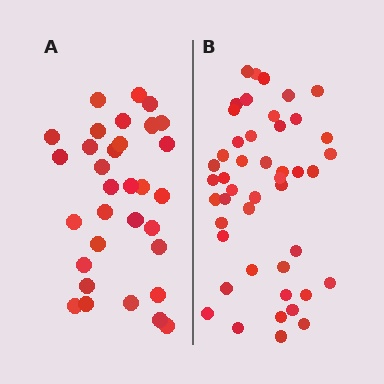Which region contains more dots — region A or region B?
Region B (the right region) has more dots.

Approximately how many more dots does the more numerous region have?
Region B has approximately 15 more dots than region A.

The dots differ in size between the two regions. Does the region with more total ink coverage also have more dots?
No. Region A has more total ink coverage because its dots are larger, but region B actually contains more individual dots. Total area can be misleading — the number of items is what matters here.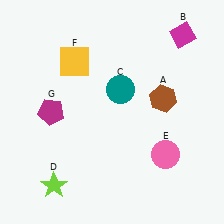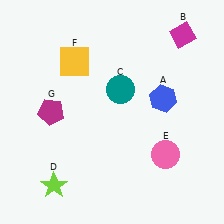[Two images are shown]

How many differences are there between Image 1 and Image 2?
There is 1 difference between the two images.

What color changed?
The hexagon (A) changed from brown in Image 1 to blue in Image 2.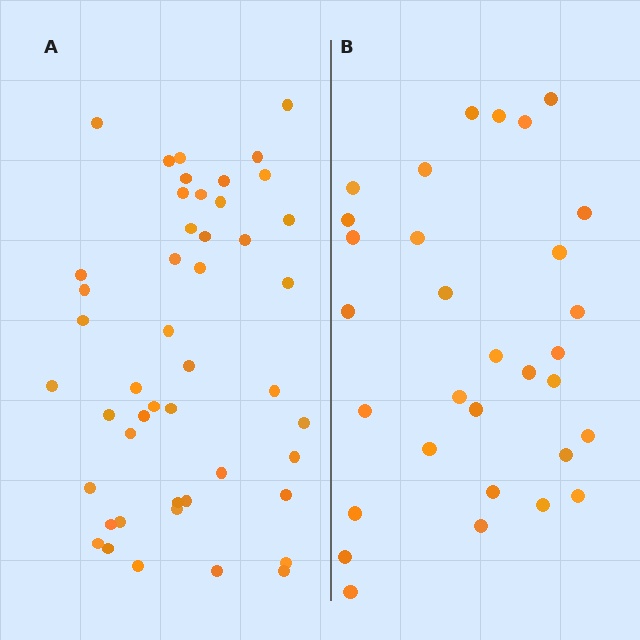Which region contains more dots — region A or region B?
Region A (the left region) has more dots.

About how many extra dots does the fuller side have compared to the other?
Region A has approximately 15 more dots than region B.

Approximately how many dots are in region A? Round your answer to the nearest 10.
About 50 dots. (The exact count is 47, which rounds to 50.)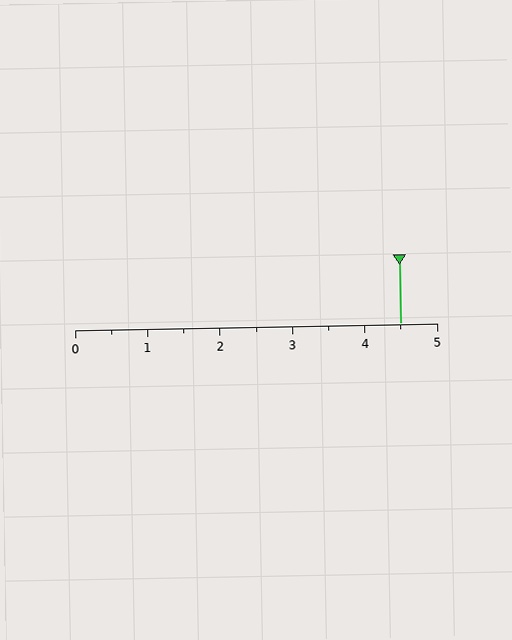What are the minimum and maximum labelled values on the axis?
The axis runs from 0 to 5.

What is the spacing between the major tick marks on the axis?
The major ticks are spaced 1 apart.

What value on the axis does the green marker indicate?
The marker indicates approximately 4.5.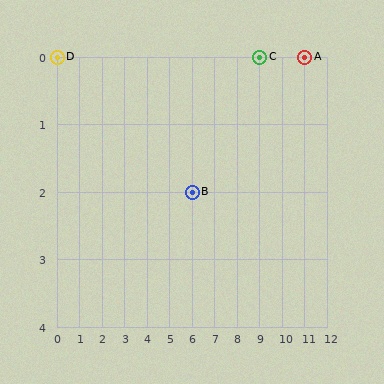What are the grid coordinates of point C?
Point C is at grid coordinates (9, 0).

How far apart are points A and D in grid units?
Points A and D are 11 columns apart.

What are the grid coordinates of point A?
Point A is at grid coordinates (11, 0).